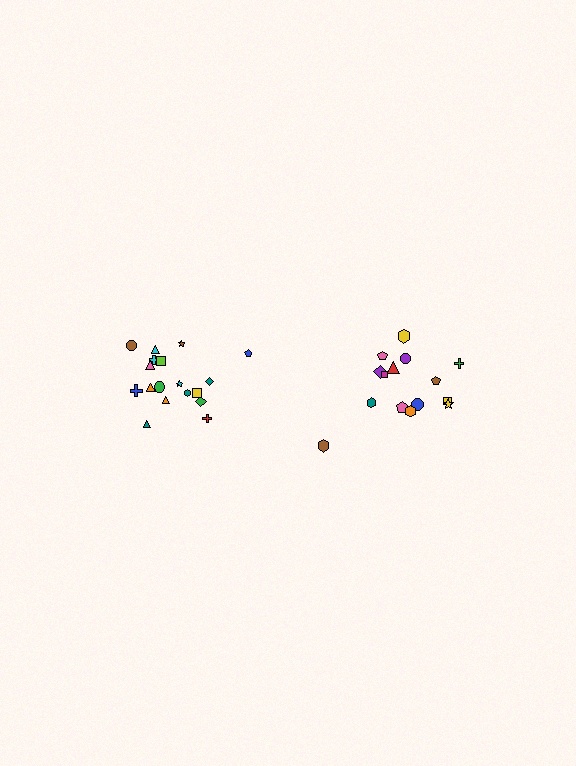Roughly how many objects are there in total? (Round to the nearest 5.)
Roughly 35 objects in total.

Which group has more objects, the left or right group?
The left group.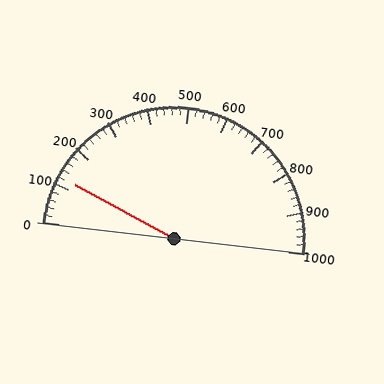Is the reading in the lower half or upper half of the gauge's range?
The reading is in the lower half of the range (0 to 1000).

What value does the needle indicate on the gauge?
The needle indicates approximately 120.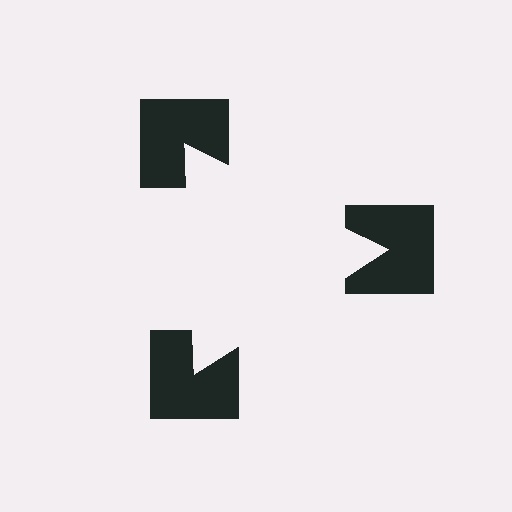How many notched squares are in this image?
There are 3 — one at each vertex of the illusory triangle.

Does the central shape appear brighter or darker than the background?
It typically appears slightly brighter than the background, even though no actual brightness change is drawn.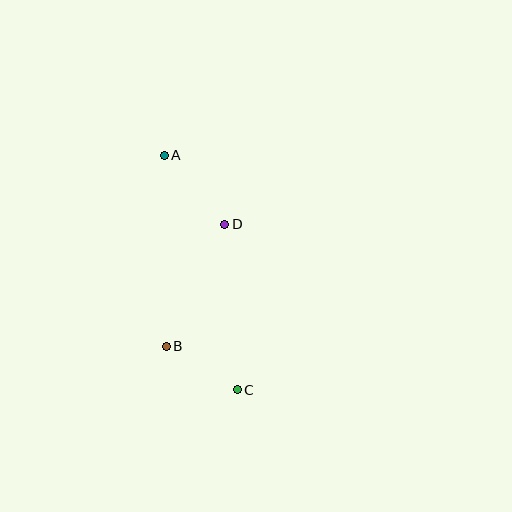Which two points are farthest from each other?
Points A and C are farthest from each other.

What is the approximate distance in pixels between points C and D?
The distance between C and D is approximately 166 pixels.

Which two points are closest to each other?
Points B and C are closest to each other.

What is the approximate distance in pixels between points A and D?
The distance between A and D is approximately 92 pixels.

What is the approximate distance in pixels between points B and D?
The distance between B and D is approximately 136 pixels.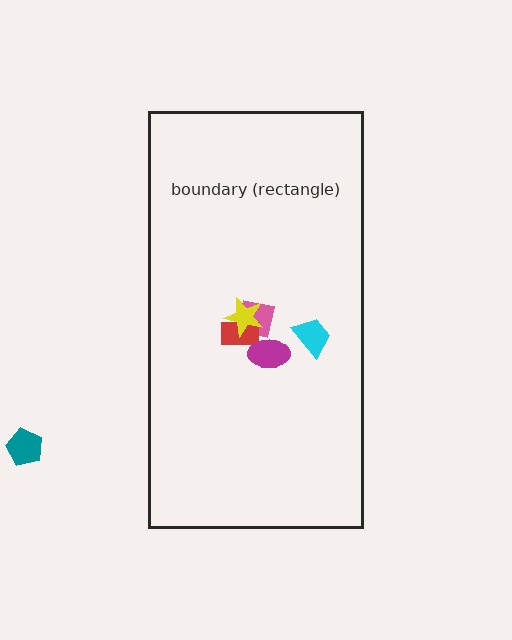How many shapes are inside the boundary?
5 inside, 1 outside.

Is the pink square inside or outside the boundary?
Inside.